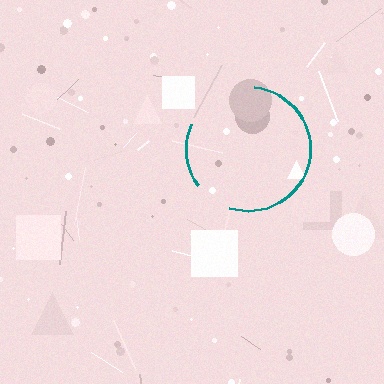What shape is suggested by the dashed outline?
The dashed outline suggests a circle.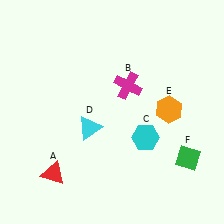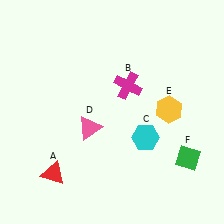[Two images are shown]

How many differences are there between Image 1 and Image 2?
There are 2 differences between the two images.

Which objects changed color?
D changed from cyan to pink. E changed from orange to yellow.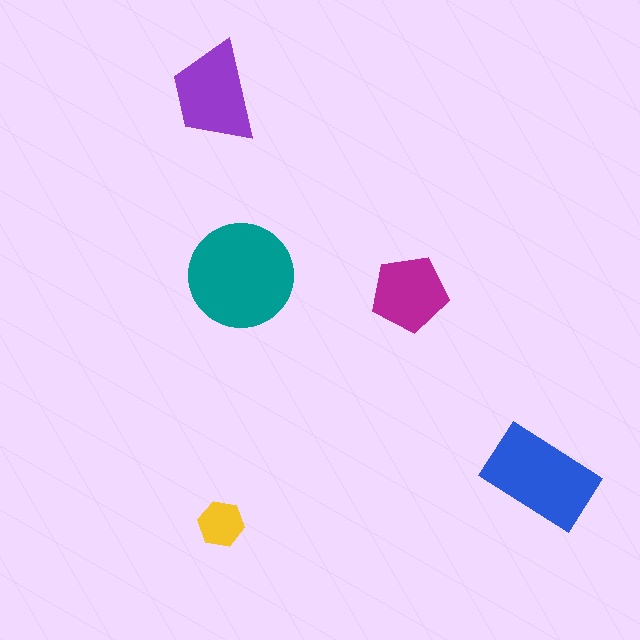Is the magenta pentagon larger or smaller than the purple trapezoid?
Smaller.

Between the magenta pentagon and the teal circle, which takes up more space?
The teal circle.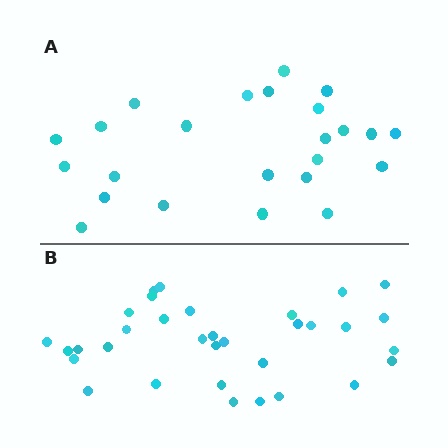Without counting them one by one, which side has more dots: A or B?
Region B (the bottom region) has more dots.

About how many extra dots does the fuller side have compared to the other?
Region B has roughly 8 or so more dots than region A.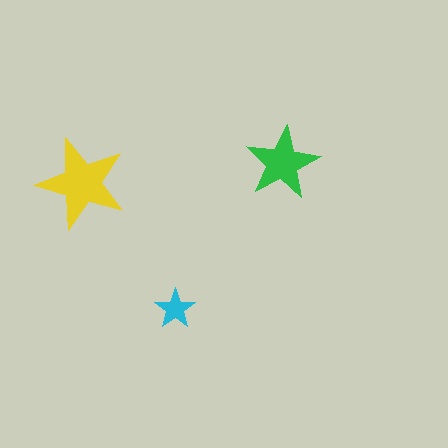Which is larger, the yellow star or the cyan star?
The yellow one.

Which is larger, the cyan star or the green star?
The green one.